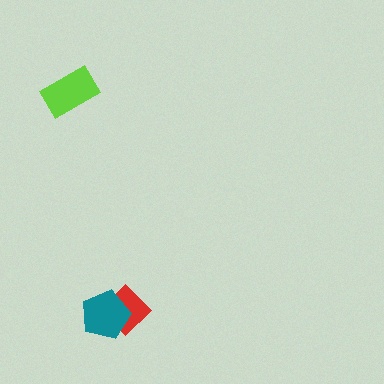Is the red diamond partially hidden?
Yes, it is partially covered by another shape.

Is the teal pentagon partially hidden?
No, no other shape covers it.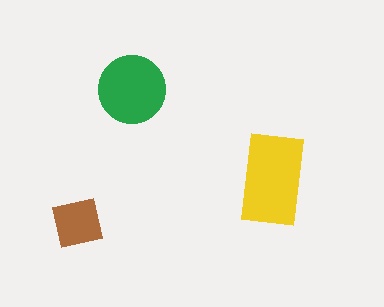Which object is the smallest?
The brown square.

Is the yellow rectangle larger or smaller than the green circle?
Larger.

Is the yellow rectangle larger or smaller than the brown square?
Larger.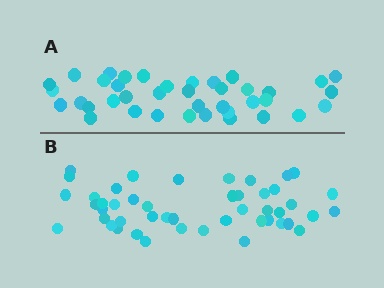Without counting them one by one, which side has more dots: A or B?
Region B (the bottom region) has more dots.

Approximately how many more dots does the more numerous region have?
Region B has roughly 8 or so more dots than region A.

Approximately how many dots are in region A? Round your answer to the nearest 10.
About 40 dots. (The exact count is 39, which rounds to 40.)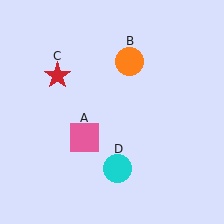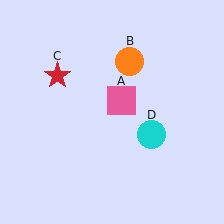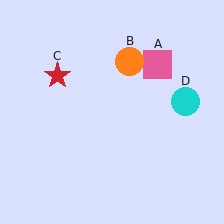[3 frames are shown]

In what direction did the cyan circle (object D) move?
The cyan circle (object D) moved up and to the right.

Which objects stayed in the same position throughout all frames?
Orange circle (object B) and red star (object C) remained stationary.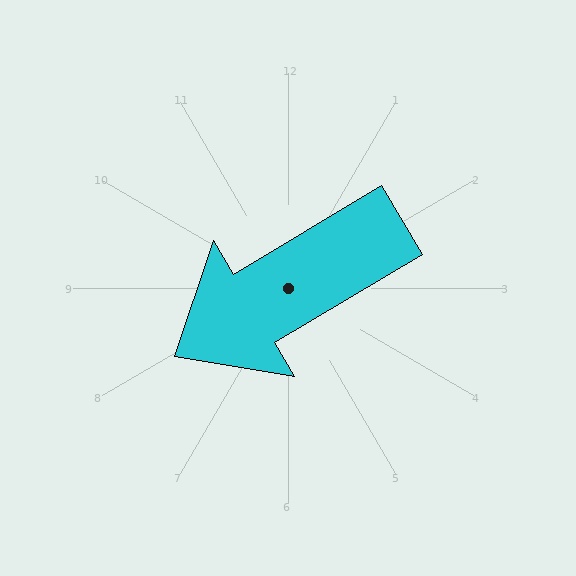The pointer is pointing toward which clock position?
Roughly 8 o'clock.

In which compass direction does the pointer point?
Southwest.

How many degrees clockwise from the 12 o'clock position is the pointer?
Approximately 239 degrees.